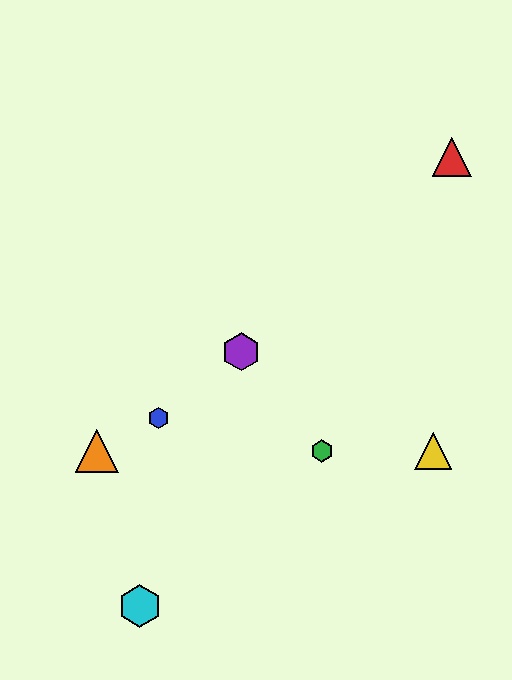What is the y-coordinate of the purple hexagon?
The purple hexagon is at y≈352.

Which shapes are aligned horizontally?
The green hexagon, the yellow triangle, the orange triangle are aligned horizontally.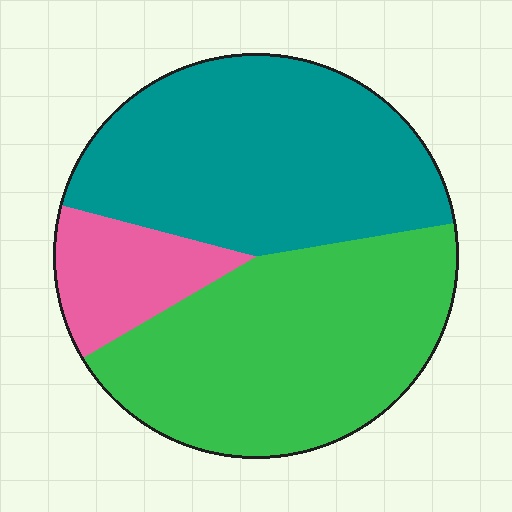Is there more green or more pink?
Green.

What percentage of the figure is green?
Green takes up between a quarter and a half of the figure.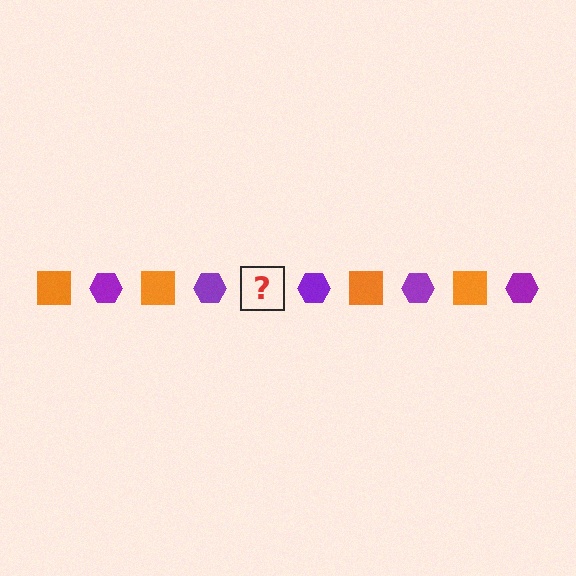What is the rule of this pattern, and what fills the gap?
The rule is that the pattern alternates between orange square and purple hexagon. The gap should be filled with an orange square.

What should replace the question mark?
The question mark should be replaced with an orange square.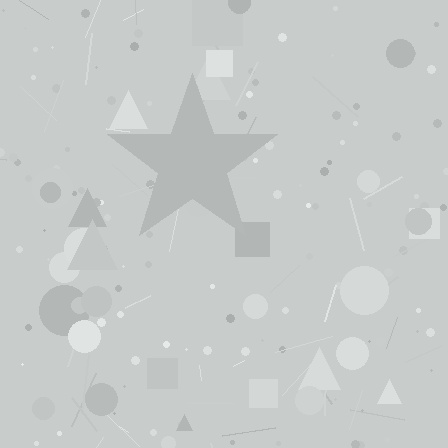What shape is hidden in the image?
A star is hidden in the image.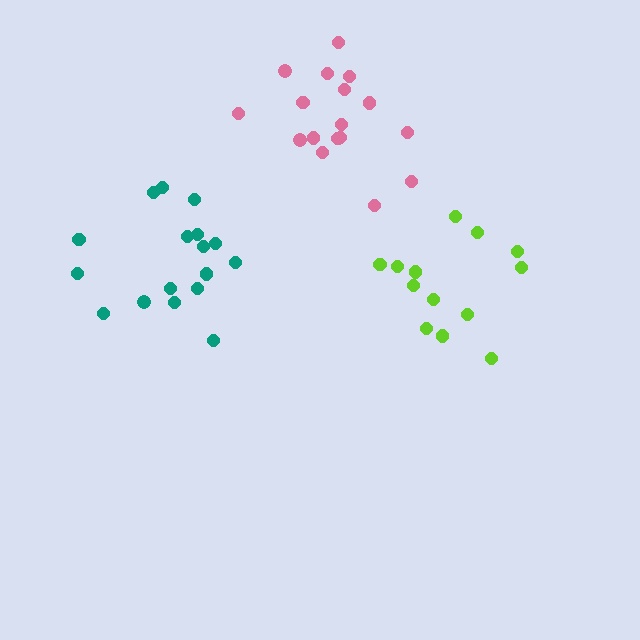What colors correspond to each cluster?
The clusters are colored: lime, pink, teal.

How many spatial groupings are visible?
There are 3 spatial groupings.